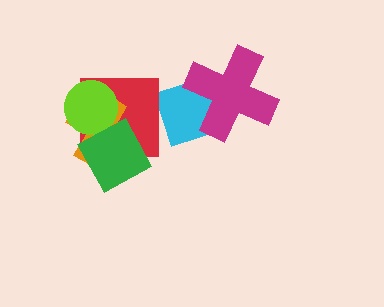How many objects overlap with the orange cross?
3 objects overlap with the orange cross.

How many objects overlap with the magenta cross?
1 object overlaps with the magenta cross.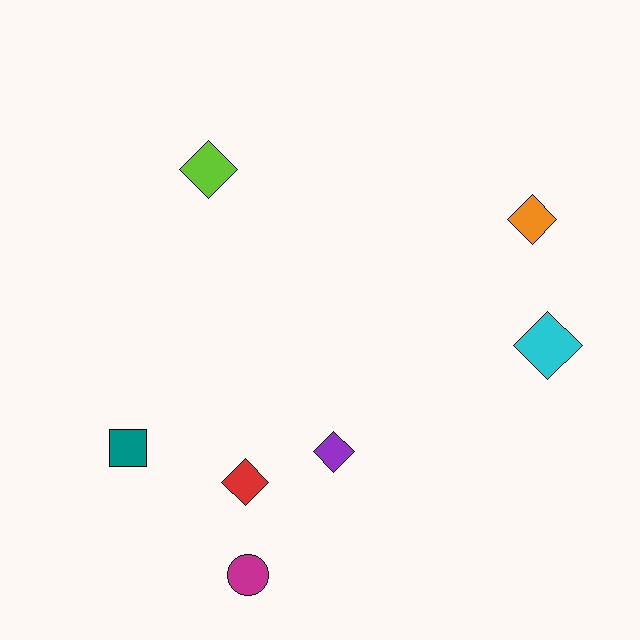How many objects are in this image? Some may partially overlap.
There are 7 objects.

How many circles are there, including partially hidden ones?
There is 1 circle.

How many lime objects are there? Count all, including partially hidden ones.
There is 1 lime object.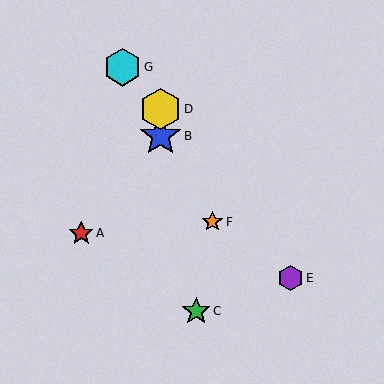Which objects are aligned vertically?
Objects B, D are aligned vertically.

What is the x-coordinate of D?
Object D is at x≈160.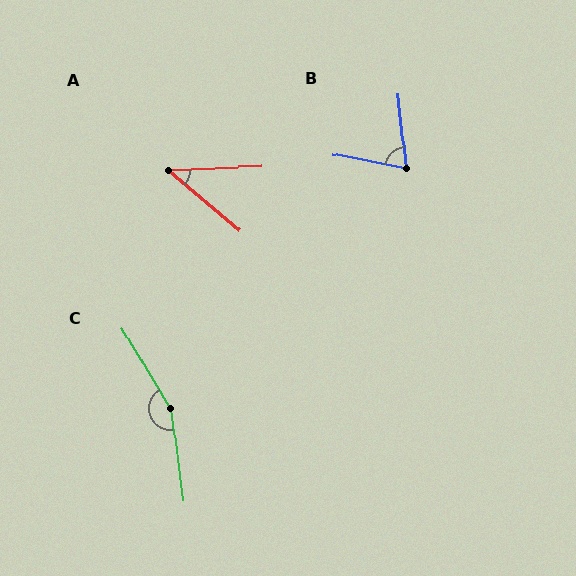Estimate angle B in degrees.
Approximately 73 degrees.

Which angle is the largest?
C, at approximately 157 degrees.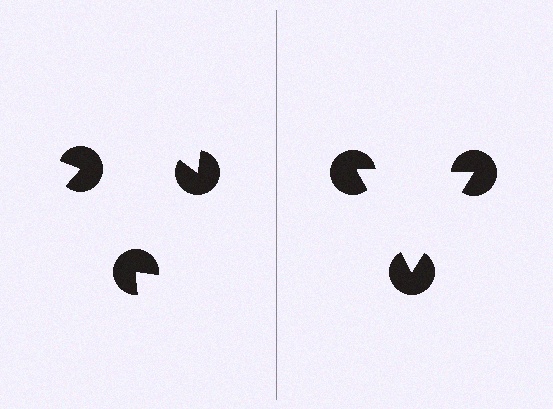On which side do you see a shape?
An illusory triangle appears on the right side. On the left side the wedge cuts are rotated, so no coherent shape forms.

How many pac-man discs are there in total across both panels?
6 — 3 on each side.